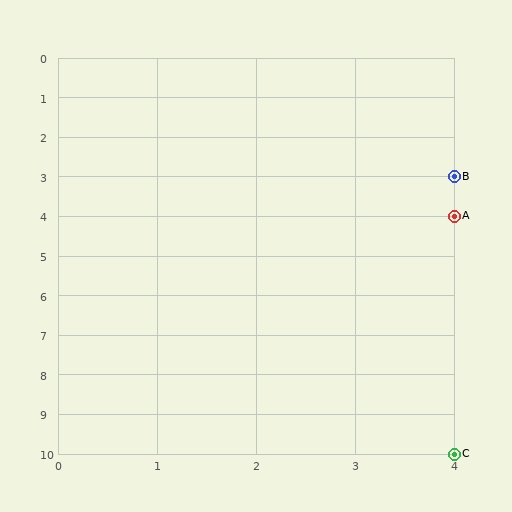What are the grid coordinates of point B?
Point B is at grid coordinates (4, 3).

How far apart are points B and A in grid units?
Points B and A are 1 row apart.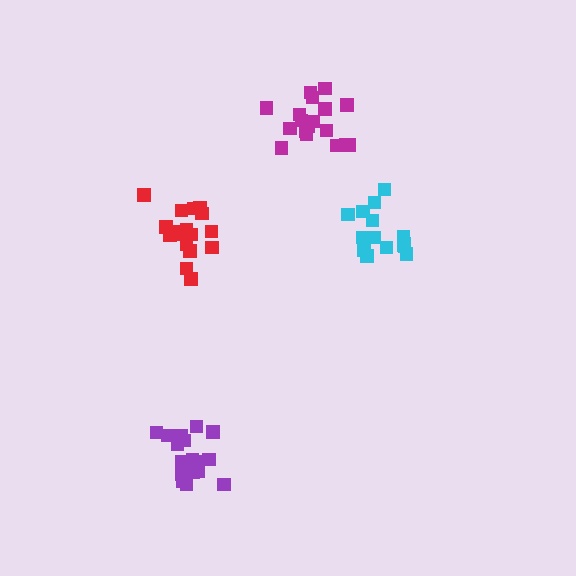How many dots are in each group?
Group 1: 17 dots, Group 2: 18 dots, Group 3: 15 dots, Group 4: 18 dots (68 total).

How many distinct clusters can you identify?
There are 4 distinct clusters.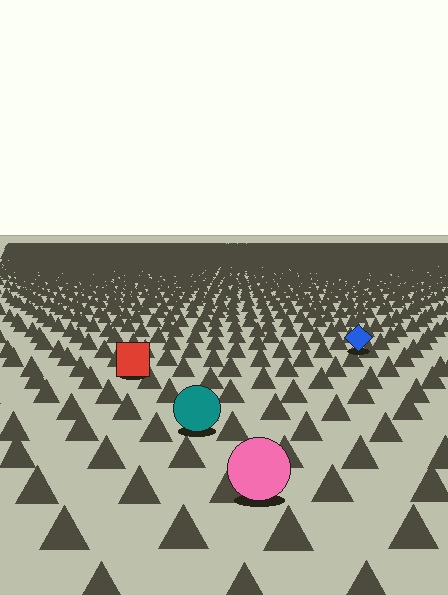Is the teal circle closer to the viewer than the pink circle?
No. The pink circle is closer — you can tell from the texture gradient: the ground texture is coarser near it.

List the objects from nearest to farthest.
From nearest to farthest: the pink circle, the teal circle, the red square, the blue diamond.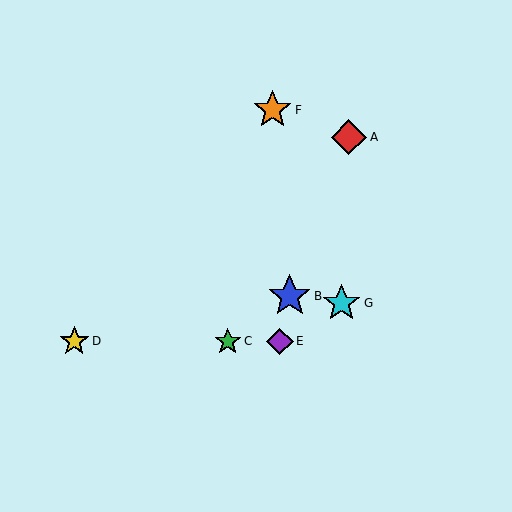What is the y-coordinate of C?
Object C is at y≈341.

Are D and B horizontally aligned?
No, D is at y≈341 and B is at y≈296.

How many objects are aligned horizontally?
3 objects (C, D, E) are aligned horizontally.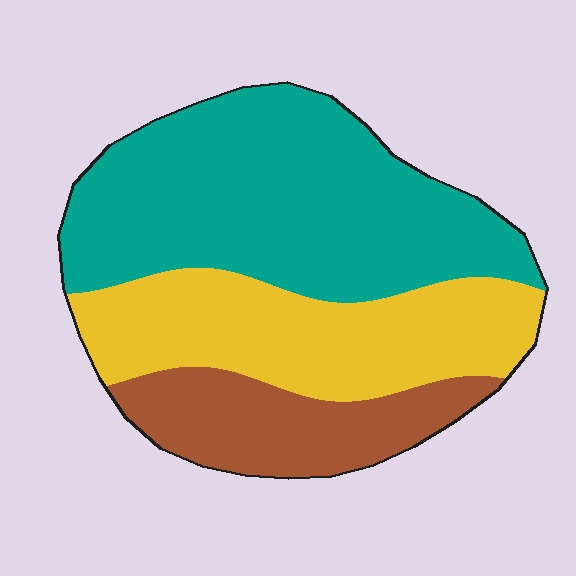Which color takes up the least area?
Brown, at roughly 20%.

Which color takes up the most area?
Teal, at roughly 50%.